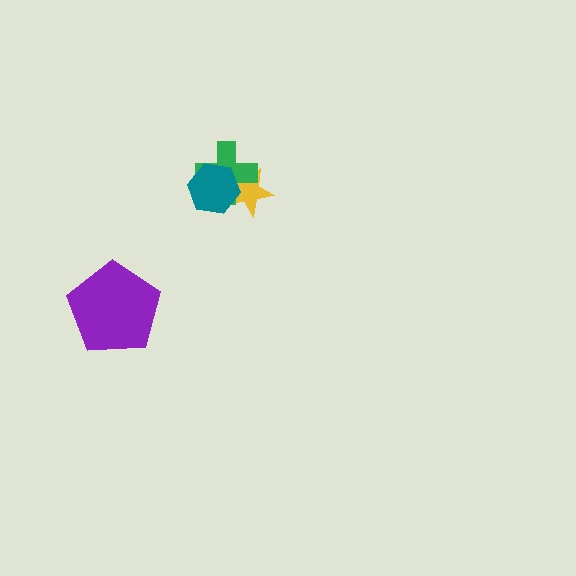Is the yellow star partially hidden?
Yes, it is partially covered by another shape.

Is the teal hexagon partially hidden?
No, no other shape covers it.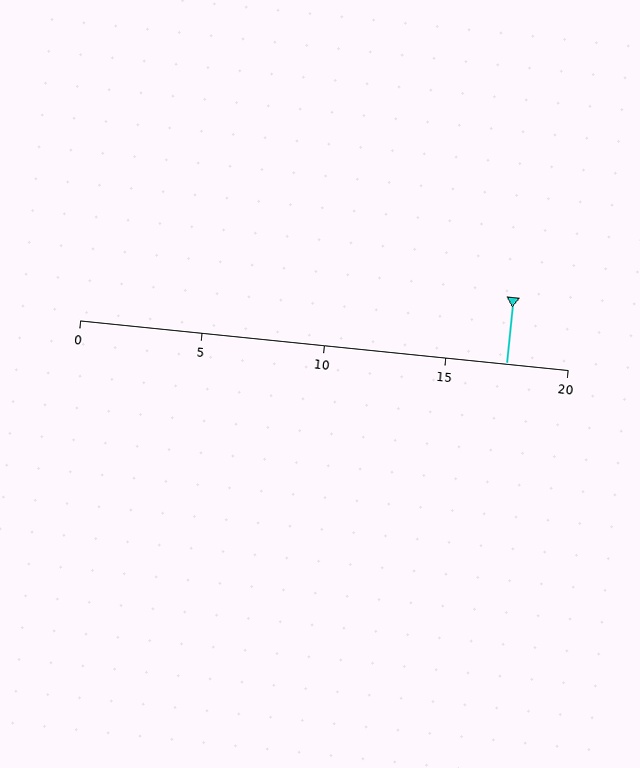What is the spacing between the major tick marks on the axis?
The major ticks are spaced 5 apart.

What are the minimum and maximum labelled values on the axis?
The axis runs from 0 to 20.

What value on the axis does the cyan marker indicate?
The marker indicates approximately 17.5.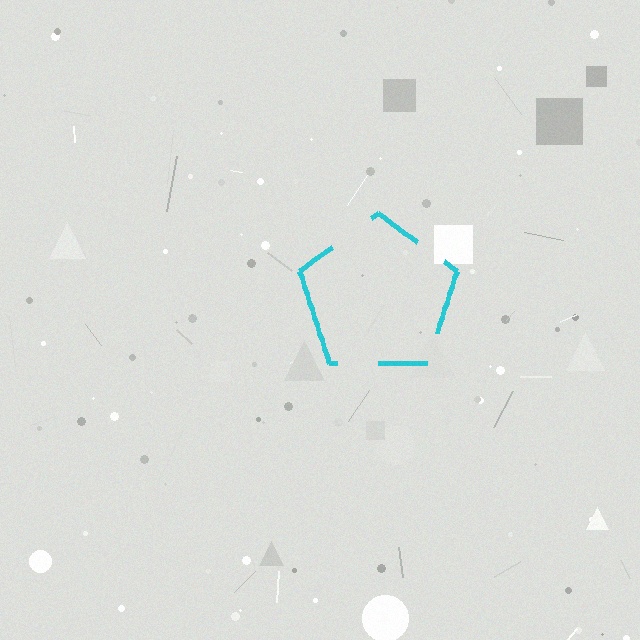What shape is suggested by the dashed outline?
The dashed outline suggests a pentagon.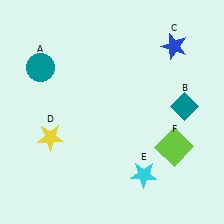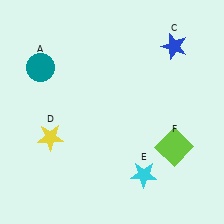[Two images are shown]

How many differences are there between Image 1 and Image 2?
There is 1 difference between the two images.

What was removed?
The teal diamond (B) was removed in Image 2.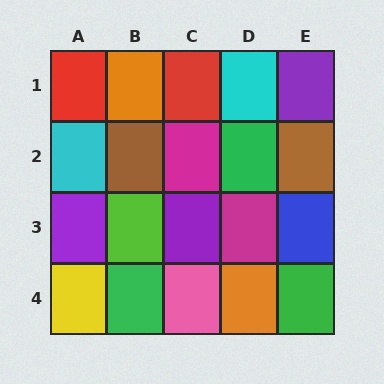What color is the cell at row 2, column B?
Brown.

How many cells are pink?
1 cell is pink.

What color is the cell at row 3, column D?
Magenta.